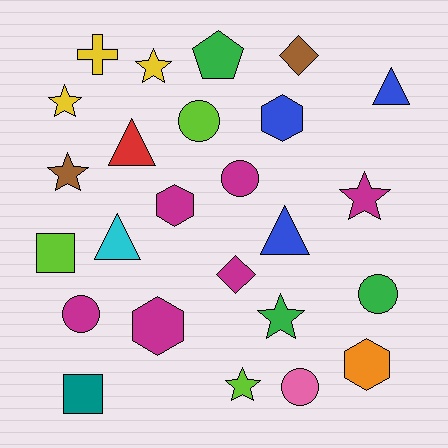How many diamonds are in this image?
There are 2 diamonds.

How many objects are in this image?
There are 25 objects.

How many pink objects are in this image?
There is 1 pink object.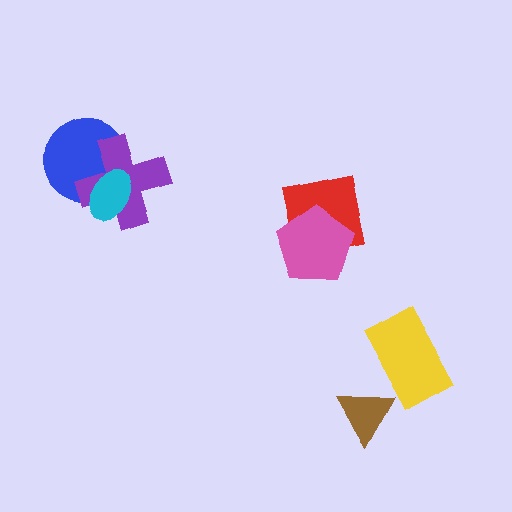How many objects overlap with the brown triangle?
1 object overlaps with the brown triangle.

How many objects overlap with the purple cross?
2 objects overlap with the purple cross.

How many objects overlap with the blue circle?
2 objects overlap with the blue circle.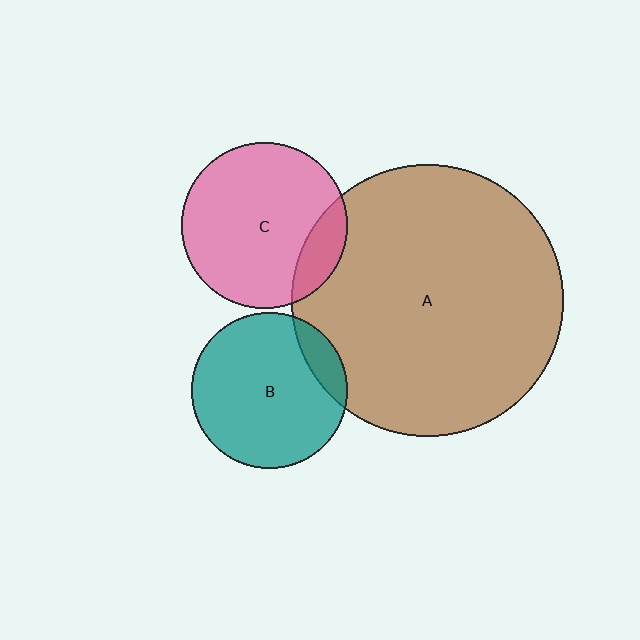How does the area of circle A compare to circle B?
Approximately 3.0 times.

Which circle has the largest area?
Circle A (brown).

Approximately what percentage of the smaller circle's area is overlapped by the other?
Approximately 10%.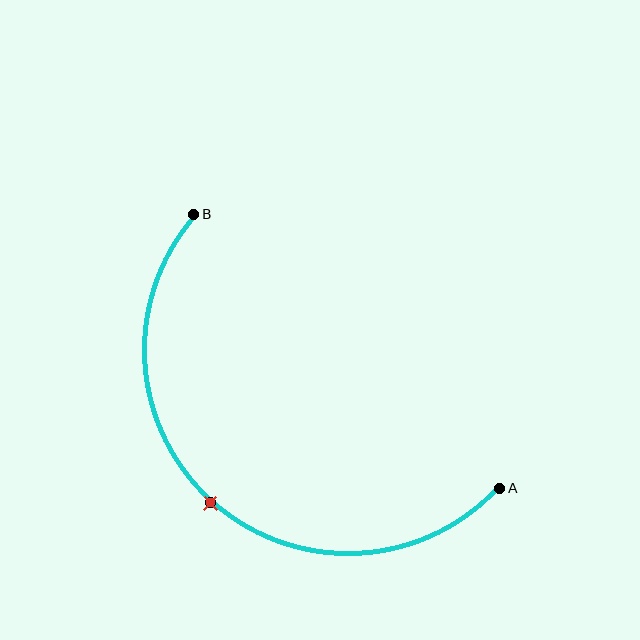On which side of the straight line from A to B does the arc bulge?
The arc bulges below and to the left of the straight line connecting A and B.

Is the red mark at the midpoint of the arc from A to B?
Yes. The red mark lies on the arc at equal arc-length from both A and B — it is the arc midpoint.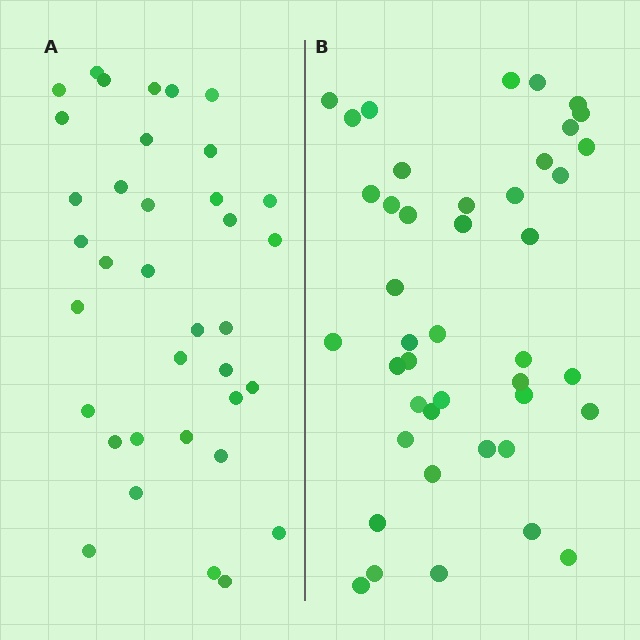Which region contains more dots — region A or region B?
Region B (the right region) has more dots.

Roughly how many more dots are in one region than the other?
Region B has roughly 8 or so more dots than region A.